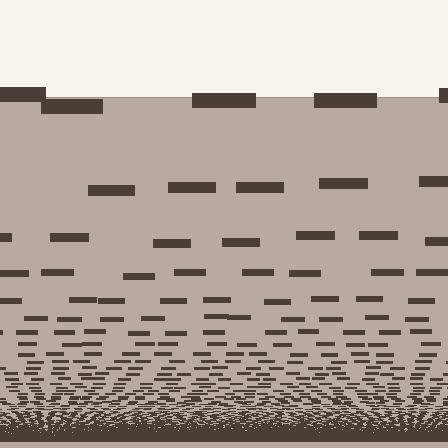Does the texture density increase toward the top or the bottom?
Density increases toward the bottom.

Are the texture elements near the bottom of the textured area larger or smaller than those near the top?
Smaller. The gradient is inverted — elements near the bottom are smaller and denser.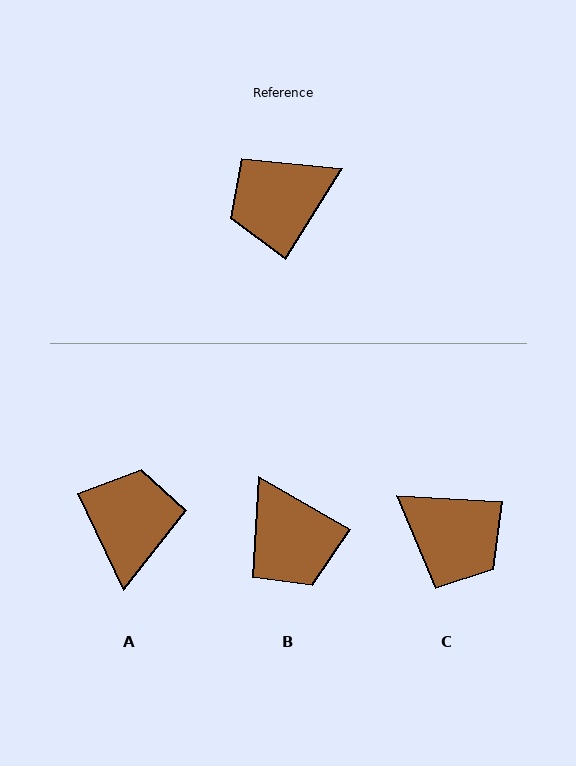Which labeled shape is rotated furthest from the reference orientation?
A, about 123 degrees away.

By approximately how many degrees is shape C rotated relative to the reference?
Approximately 119 degrees counter-clockwise.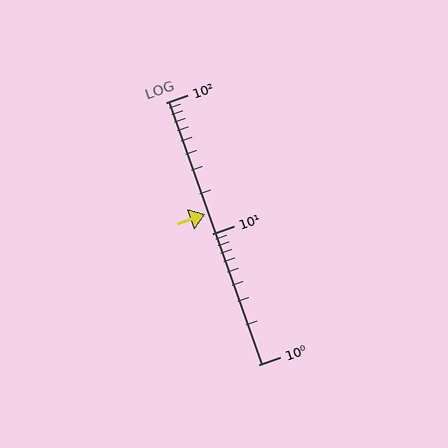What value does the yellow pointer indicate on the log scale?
The pointer indicates approximately 14.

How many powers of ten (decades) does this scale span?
The scale spans 2 decades, from 1 to 100.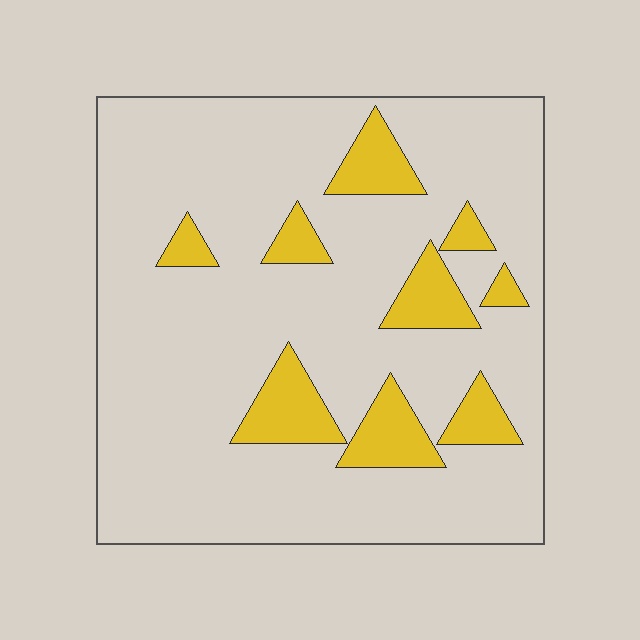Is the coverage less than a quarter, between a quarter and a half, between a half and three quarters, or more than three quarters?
Less than a quarter.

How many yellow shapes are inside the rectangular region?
9.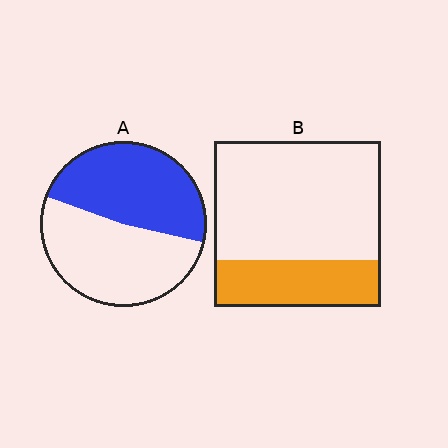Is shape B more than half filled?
No.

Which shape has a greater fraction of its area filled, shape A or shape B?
Shape A.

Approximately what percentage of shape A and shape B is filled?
A is approximately 50% and B is approximately 30%.